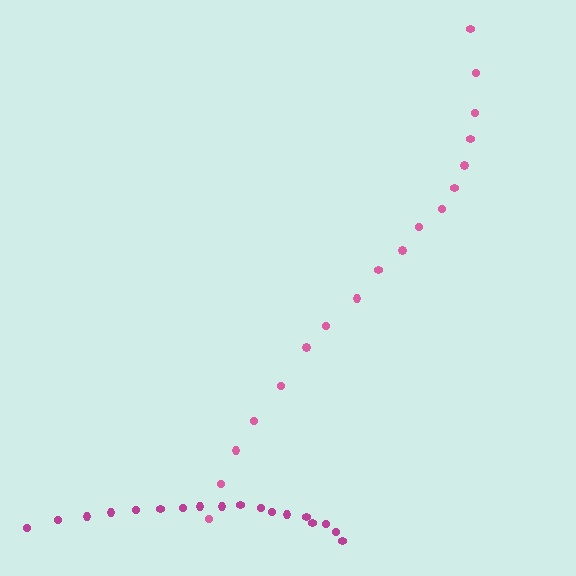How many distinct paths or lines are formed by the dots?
There are 2 distinct paths.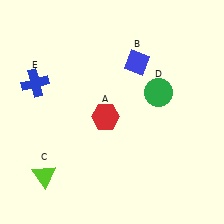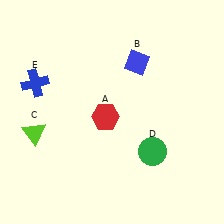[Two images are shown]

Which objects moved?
The objects that moved are: the lime triangle (C), the green circle (D).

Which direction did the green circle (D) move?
The green circle (D) moved down.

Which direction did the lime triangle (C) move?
The lime triangle (C) moved up.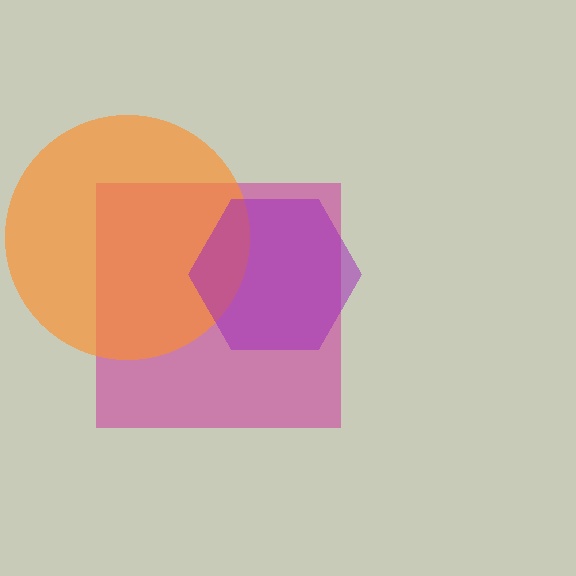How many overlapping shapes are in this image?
There are 3 overlapping shapes in the image.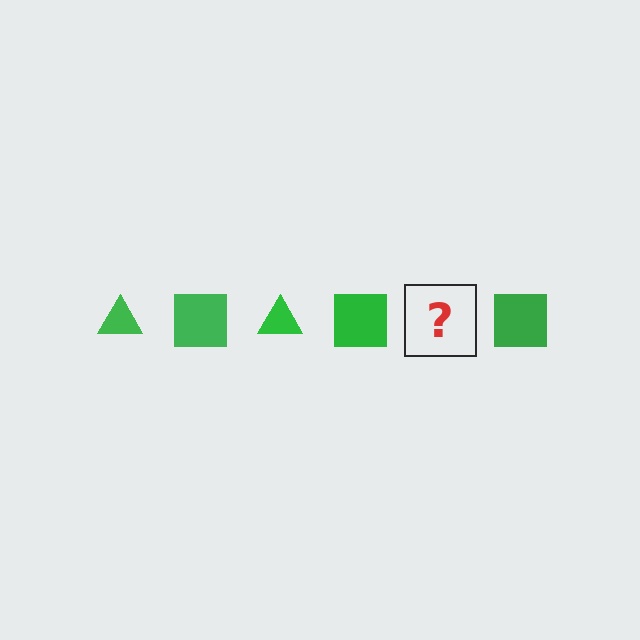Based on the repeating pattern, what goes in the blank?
The blank should be a green triangle.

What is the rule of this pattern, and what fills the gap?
The rule is that the pattern cycles through triangle, square shapes in green. The gap should be filled with a green triangle.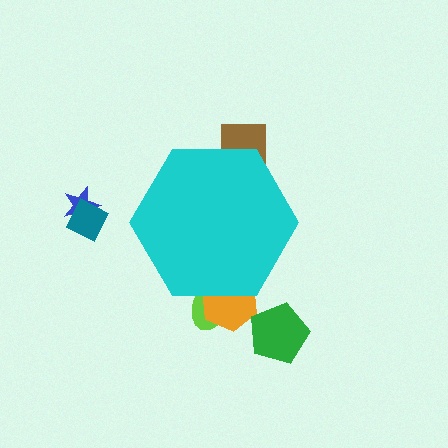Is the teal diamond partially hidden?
No, the teal diamond is fully visible.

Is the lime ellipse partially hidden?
Yes, the lime ellipse is partially hidden behind the cyan hexagon.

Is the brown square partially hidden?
Yes, the brown square is partially hidden behind the cyan hexagon.